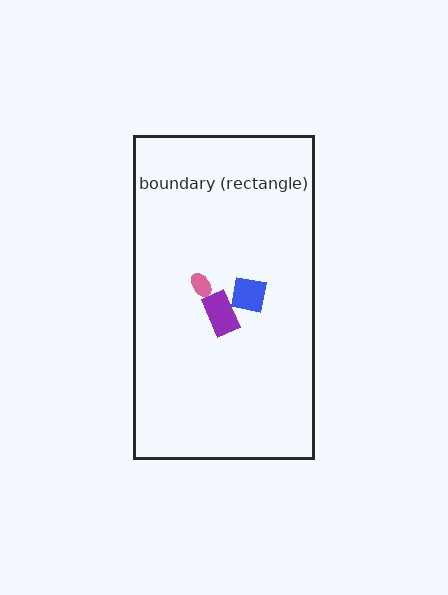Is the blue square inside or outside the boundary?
Inside.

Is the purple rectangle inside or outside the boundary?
Inside.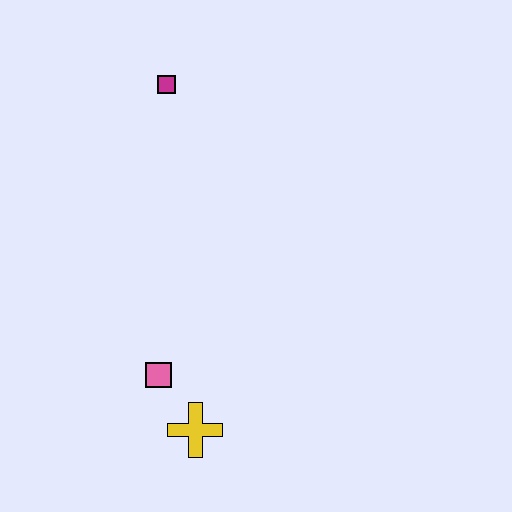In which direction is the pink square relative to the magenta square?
The pink square is below the magenta square.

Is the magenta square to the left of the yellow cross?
Yes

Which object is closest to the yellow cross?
The pink square is closest to the yellow cross.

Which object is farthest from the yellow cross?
The magenta square is farthest from the yellow cross.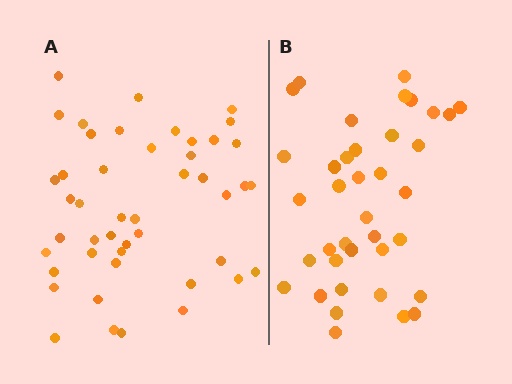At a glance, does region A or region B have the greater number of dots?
Region A (the left region) has more dots.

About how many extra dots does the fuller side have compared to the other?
Region A has roughly 8 or so more dots than region B.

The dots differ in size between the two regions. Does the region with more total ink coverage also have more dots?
No. Region B has more total ink coverage because its dots are larger, but region A actually contains more individual dots. Total area can be misleading — the number of items is what matters here.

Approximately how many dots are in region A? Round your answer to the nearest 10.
About 50 dots. (The exact count is 46, which rounds to 50.)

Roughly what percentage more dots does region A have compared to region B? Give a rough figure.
About 20% more.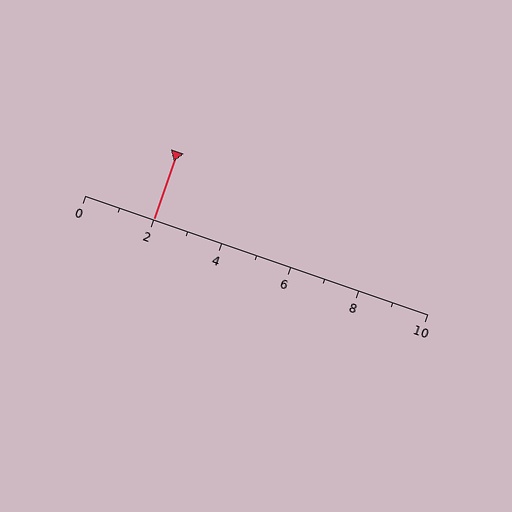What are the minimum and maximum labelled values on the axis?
The axis runs from 0 to 10.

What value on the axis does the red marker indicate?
The marker indicates approximately 2.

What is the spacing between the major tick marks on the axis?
The major ticks are spaced 2 apart.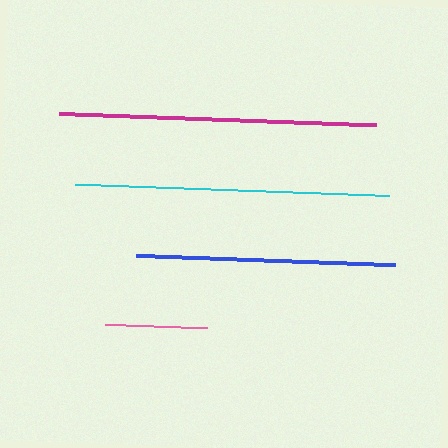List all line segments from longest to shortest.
From longest to shortest: magenta, cyan, blue, pink.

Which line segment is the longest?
The magenta line is the longest at approximately 317 pixels.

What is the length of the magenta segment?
The magenta segment is approximately 317 pixels long.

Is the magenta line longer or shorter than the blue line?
The magenta line is longer than the blue line.